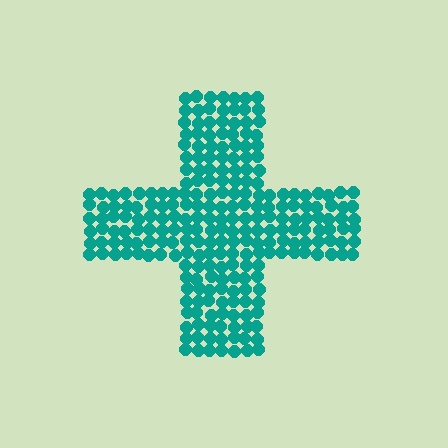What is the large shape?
The large shape is a cross.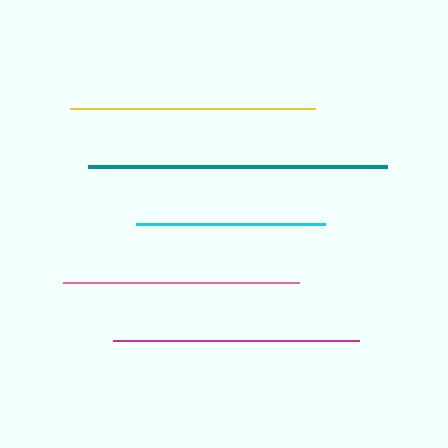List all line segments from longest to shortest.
From longest to shortest: teal, magenta, yellow, pink, cyan.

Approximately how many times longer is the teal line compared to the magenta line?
The teal line is approximately 1.2 times the length of the magenta line.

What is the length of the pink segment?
The pink segment is approximately 236 pixels long.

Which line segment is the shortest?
The cyan line is the shortest at approximately 189 pixels.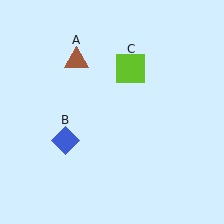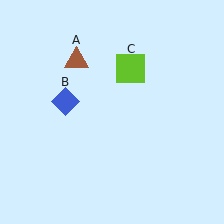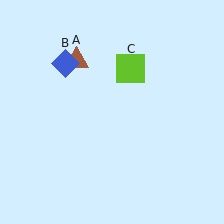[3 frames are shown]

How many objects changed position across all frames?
1 object changed position: blue diamond (object B).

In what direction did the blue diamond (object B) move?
The blue diamond (object B) moved up.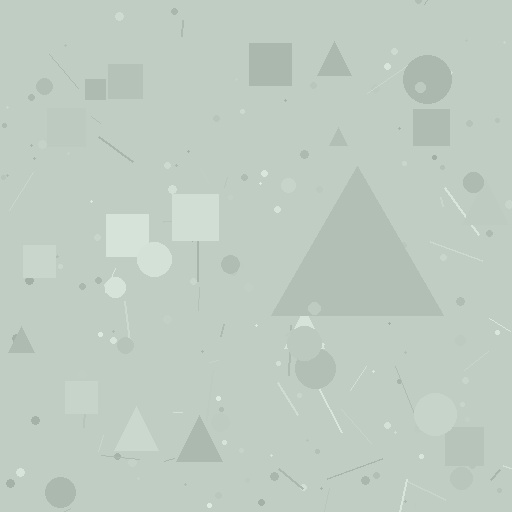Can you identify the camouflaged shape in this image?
The camouflaged shape is a triangle.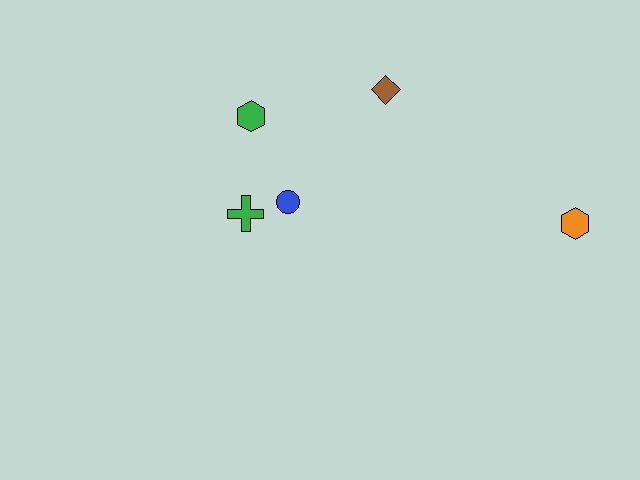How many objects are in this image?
There are 5 objects.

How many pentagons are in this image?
There are no pentagons.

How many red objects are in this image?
There are no red objects.